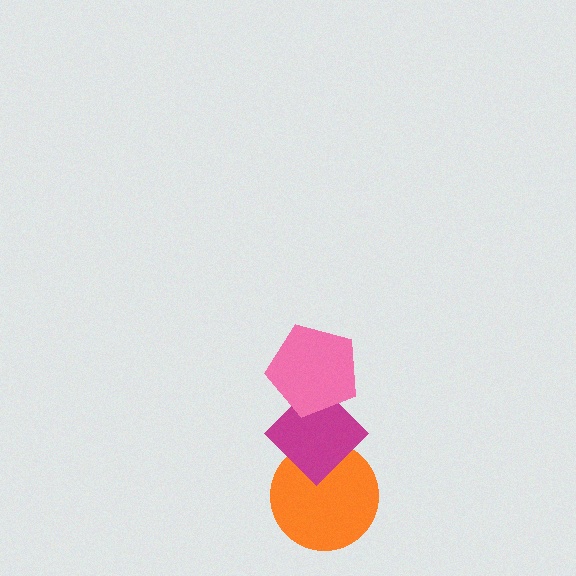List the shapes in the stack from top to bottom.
From top to bottom: the pink pentagon, the magenta diamond, the orange circle.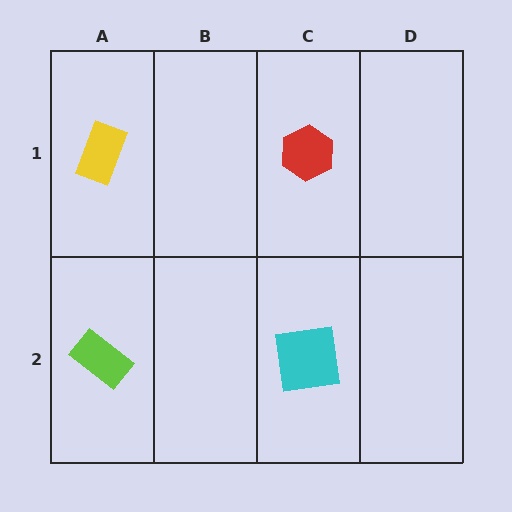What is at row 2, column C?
A cyan square.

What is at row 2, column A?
A lime rectangle.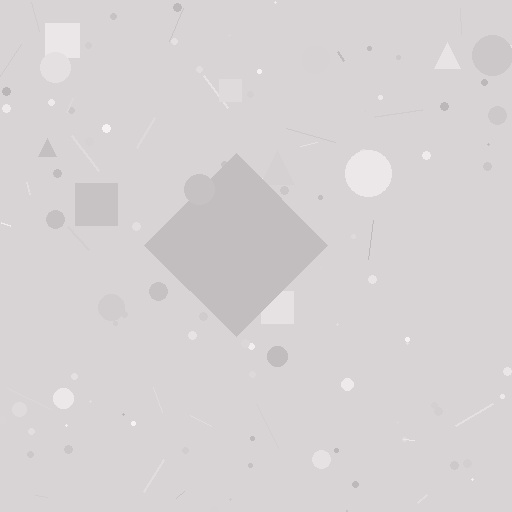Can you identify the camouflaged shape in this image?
The camouflaged shape is a diamond.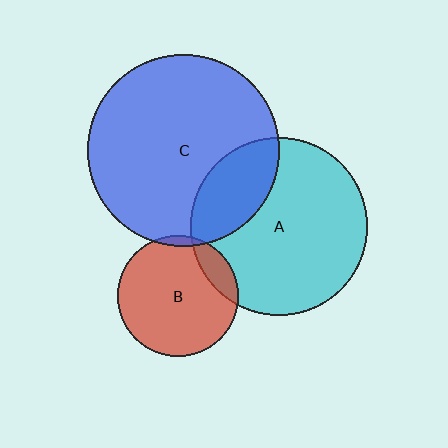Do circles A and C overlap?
Yes.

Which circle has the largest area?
Circle C (blue).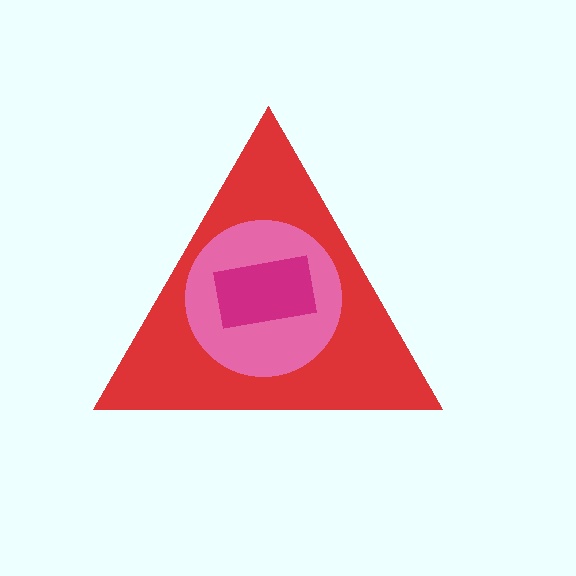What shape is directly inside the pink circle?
The magenta rectangle.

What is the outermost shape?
The red triangle.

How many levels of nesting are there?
3.